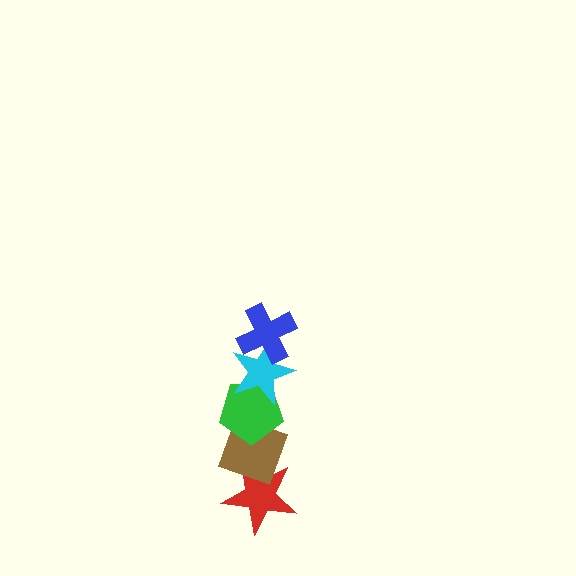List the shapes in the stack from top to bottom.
From top to bottom: the blue cross, the cyan star, the green pentagon, the brown diamond, the red star.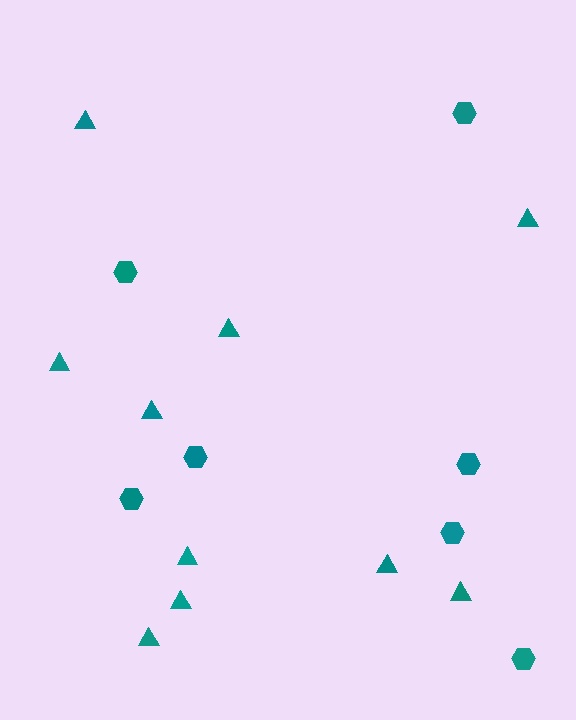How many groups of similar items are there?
There are 2 groups: one group of triangles (10) and one group of hexagons (7).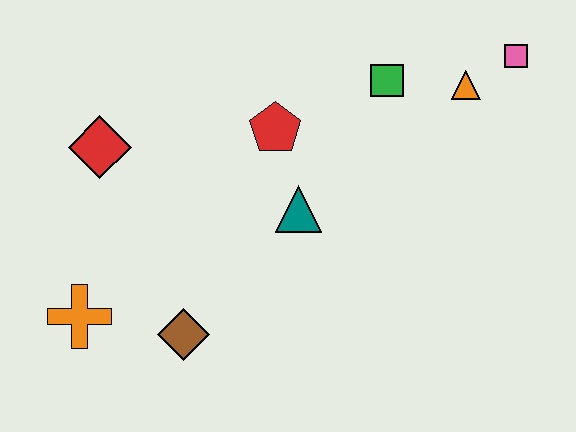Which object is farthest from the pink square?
The orange cross is farthest from the pink square.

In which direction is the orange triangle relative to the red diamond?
The orange triangle is to the right of the red diamond.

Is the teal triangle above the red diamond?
No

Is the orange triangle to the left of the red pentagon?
No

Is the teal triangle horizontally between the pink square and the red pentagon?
Yes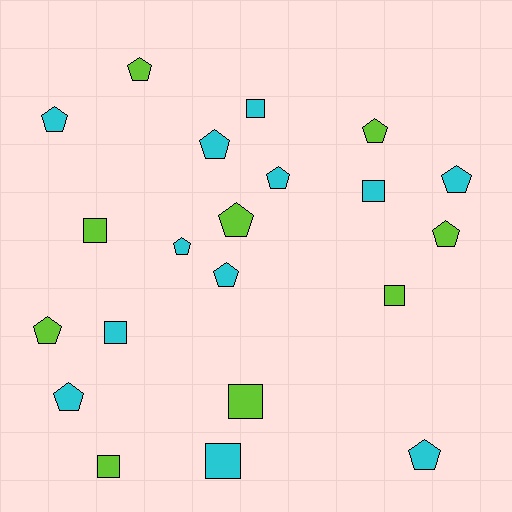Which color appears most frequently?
Cyan, with 12 objects.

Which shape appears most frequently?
Pentagon, with 13 objects.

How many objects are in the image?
There are 21 objects.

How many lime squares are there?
There are 4 lime squares.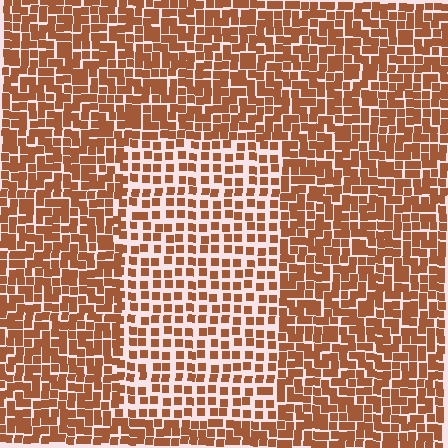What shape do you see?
I see a rectangle.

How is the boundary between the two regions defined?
The boundary is defined by a change in element density (approximately 1.8x ratio). All elements are the same color, size, and shape.